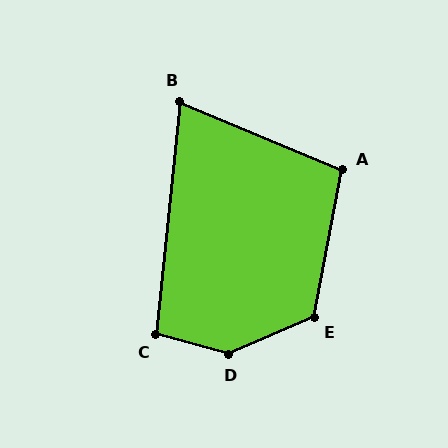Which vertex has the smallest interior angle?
B, at approximately 73 degrees.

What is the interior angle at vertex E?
Approximately 124 degrees (obtuse).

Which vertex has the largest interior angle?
D, at approximately 142 degrees.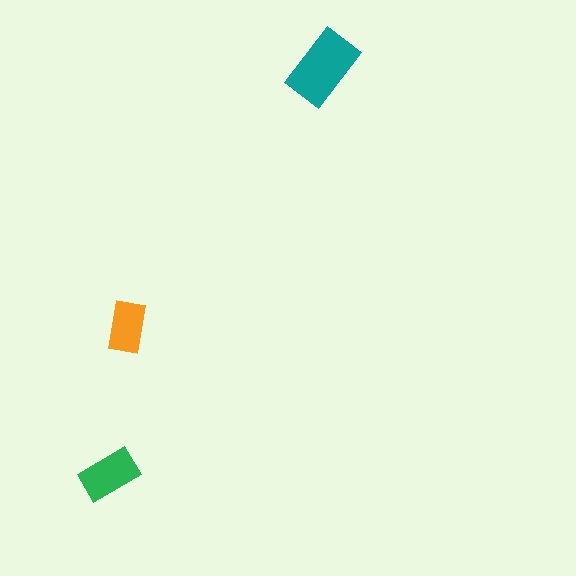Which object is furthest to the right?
The teal rectangle is rightmost.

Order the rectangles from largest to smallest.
the teal one, the green one, the orange one.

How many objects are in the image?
There are 3 objects in the image.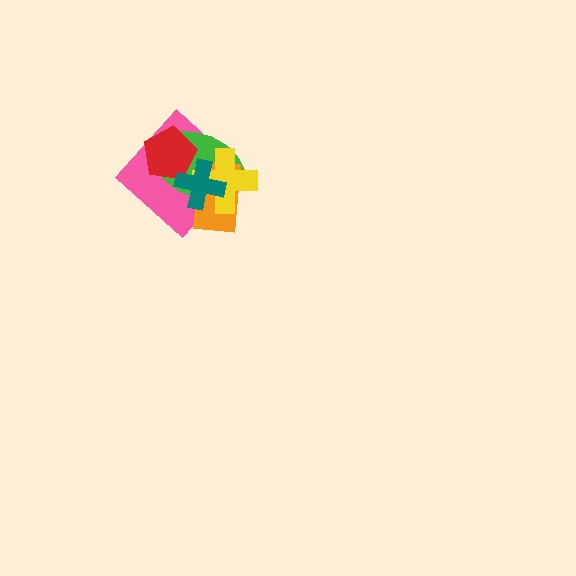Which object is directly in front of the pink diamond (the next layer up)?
The green ellipse is directly in front of the pink diamond.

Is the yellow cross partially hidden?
Yes, it is partially covered by another shape.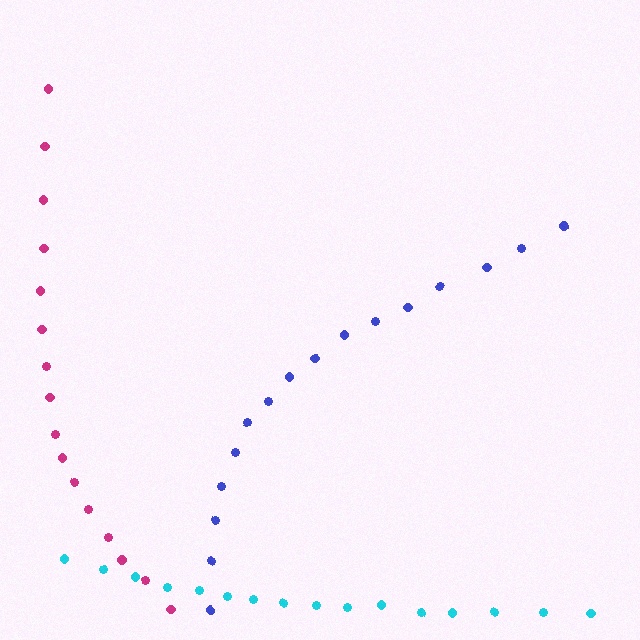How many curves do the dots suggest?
There are 3 distinct paths.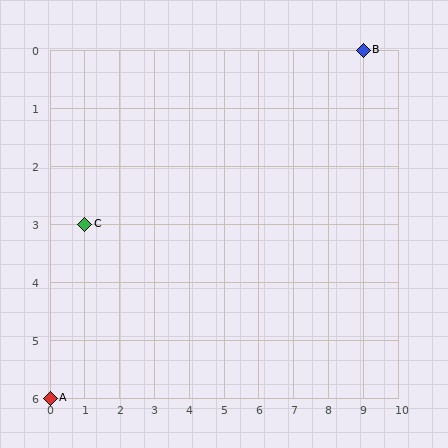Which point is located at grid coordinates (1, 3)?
Point C is at (1, 3).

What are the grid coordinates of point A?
Point A is at grid coordinates (0, 6).